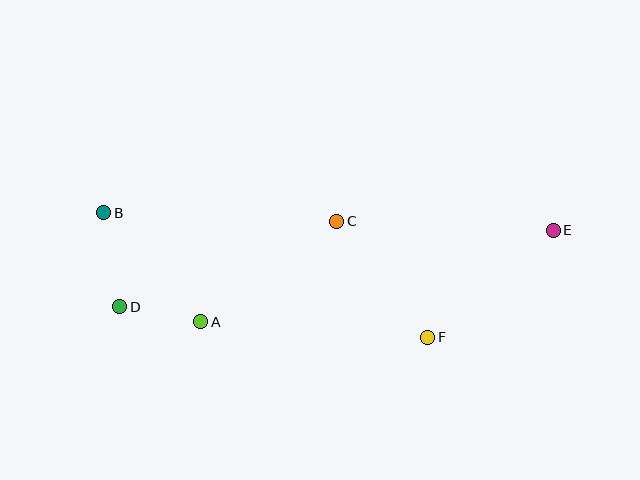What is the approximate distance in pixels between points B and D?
The distance between B and D is approximately 95 pixels.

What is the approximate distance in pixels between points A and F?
The distance between A and F is approximately 228 pixels.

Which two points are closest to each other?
Points A and D are closest to each other.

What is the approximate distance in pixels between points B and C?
The distance between B and C is approximately 233 pixels.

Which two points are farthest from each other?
Points B and E are farthest from each other.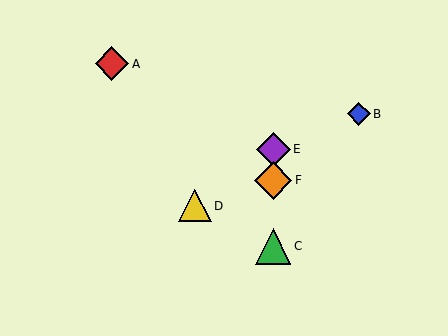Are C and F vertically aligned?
Yes, both are at x≈273.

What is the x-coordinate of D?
Object D is at x≈195.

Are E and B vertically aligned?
No, E is at x≈273 and B is at x≈359.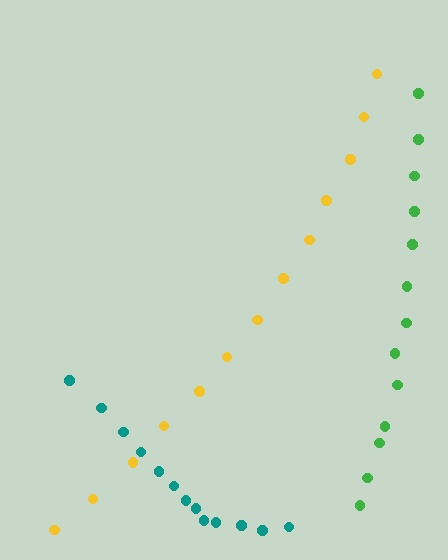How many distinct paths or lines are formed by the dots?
There are 3 distinct paths.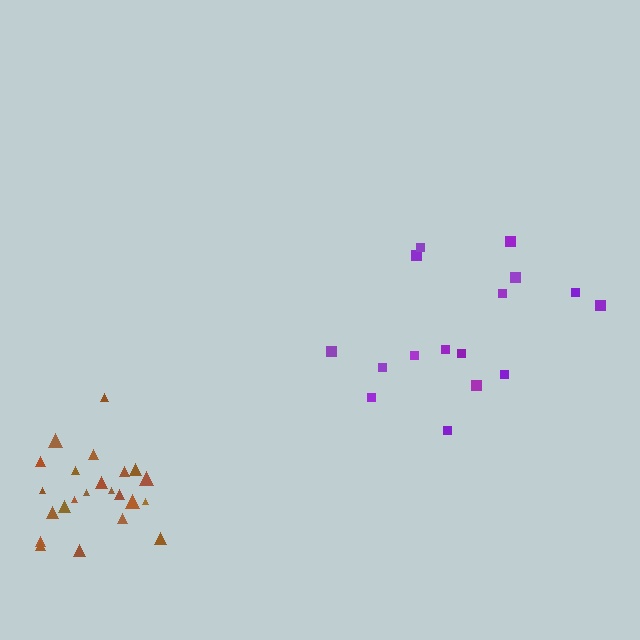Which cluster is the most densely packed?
Brown.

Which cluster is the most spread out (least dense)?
Purple.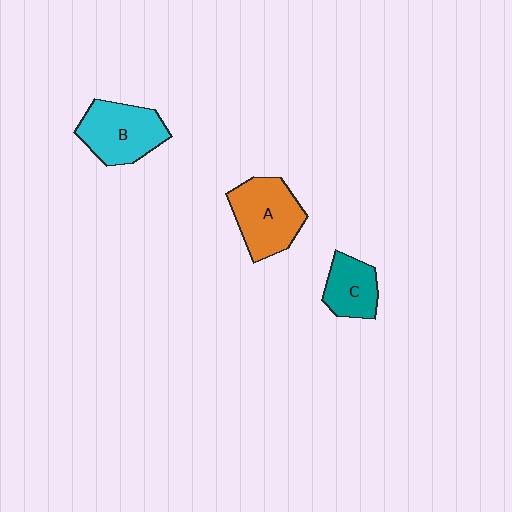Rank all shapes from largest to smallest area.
From largest to smallest: A (orange), B (cyan), C (teal).